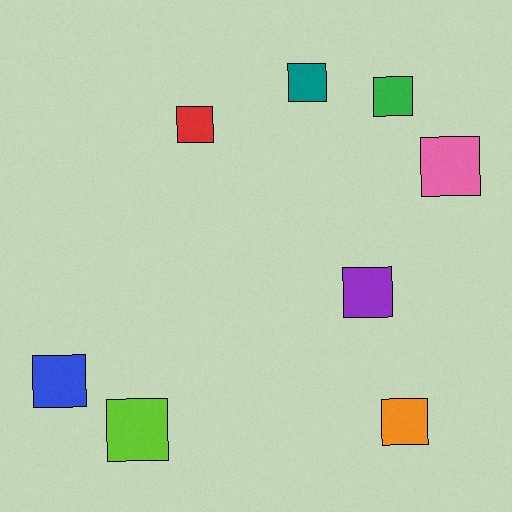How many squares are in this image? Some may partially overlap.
There are 8 squares.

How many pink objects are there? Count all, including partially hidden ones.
There is 1 pink object.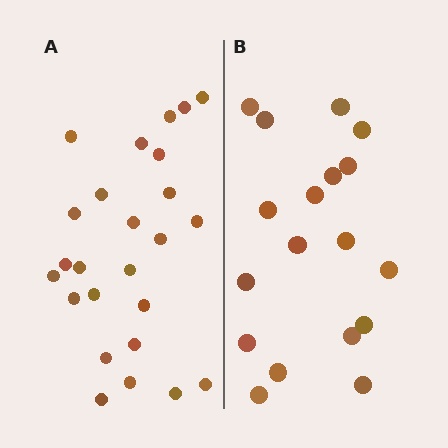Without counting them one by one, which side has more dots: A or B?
Region A (the left region) has more dots.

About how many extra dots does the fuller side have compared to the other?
Region A has roughly 8 or so more dots than region B.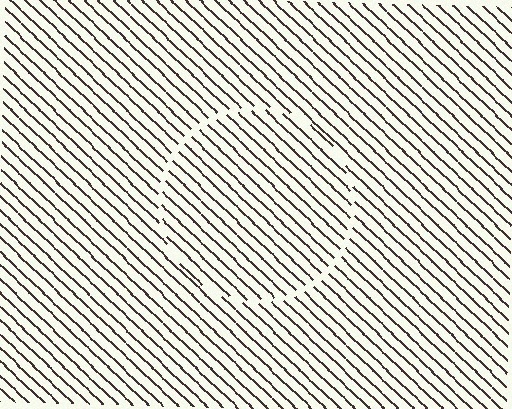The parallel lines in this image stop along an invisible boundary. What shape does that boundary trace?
An illusory circle. The interior of the shape contains the same grating, shifted by half a period — the contour is defined by the phase discontinuity where line-ends from the inner and outer gratings abut.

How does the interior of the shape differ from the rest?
The interior of the shape contains the same grating, shifted by half a period — the contour is defined by the phase discontinuity where line-ends from the inner and outer gratings abut.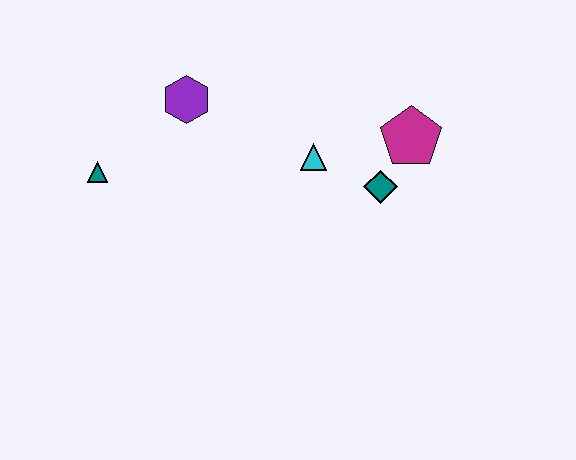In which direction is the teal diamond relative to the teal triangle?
The teal diamond is to the right of the teal triangle.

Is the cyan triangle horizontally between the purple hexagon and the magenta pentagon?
Yes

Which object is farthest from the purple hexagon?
The magenta pentagon is farthest from the purple hexagon.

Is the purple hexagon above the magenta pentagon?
Yes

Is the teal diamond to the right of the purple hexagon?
Yes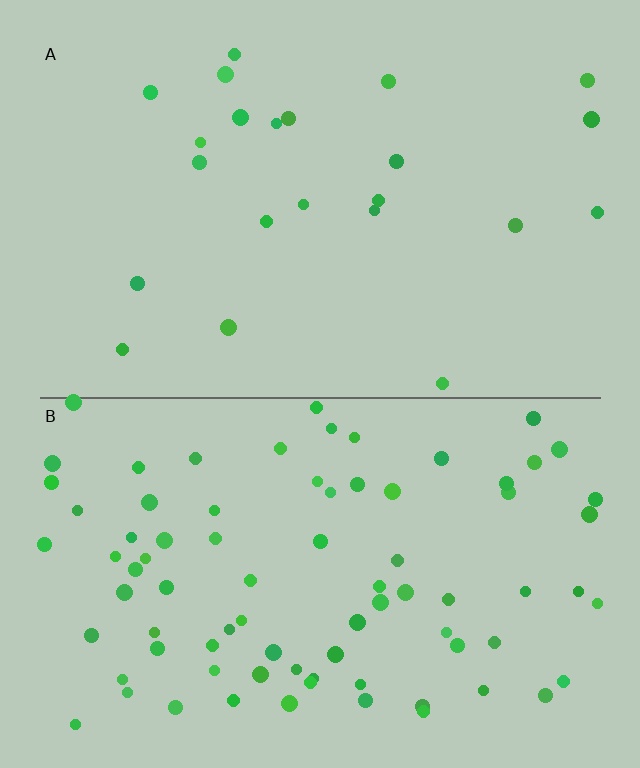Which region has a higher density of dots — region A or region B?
B (the bottom).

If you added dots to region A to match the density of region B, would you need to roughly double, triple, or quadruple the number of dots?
Approximately quadruple.